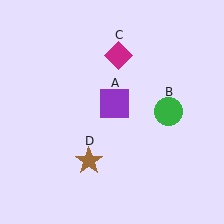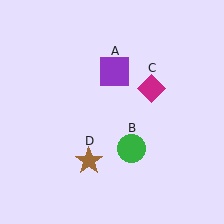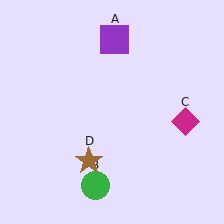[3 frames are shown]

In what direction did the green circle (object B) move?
The green circle (object B) moved down and to the left.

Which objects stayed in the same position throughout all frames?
Brown star (object D) remained stationary.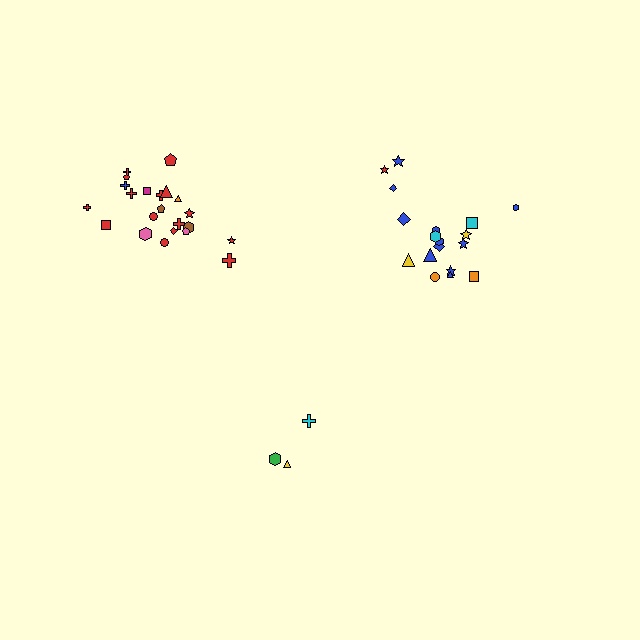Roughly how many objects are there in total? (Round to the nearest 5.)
Roughly 45 objects in total.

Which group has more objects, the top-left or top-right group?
The top-left group.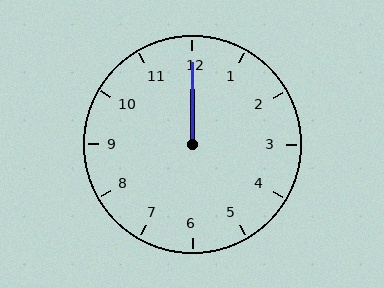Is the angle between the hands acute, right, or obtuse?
It is acute.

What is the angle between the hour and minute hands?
Approximately 0 degrees.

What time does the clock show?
12:00.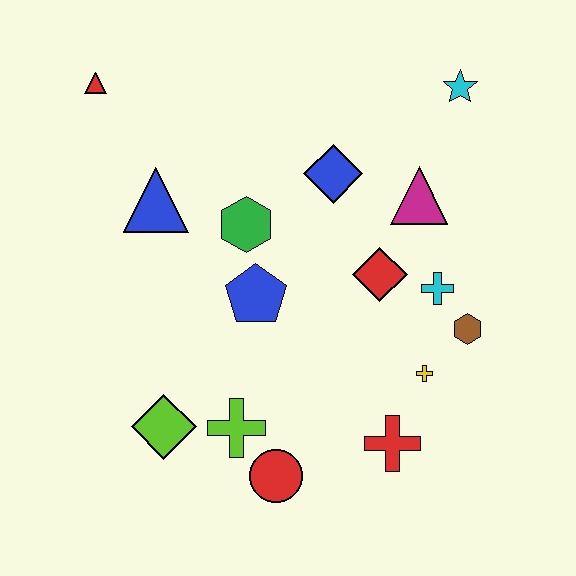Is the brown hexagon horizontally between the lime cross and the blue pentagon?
No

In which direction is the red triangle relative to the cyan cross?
The red triangle is to the left of the cyan cross.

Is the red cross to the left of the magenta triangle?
Yes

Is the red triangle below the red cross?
No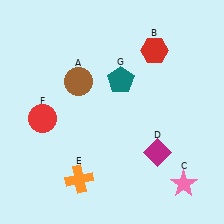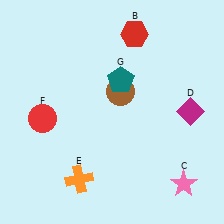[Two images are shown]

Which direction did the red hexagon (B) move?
The red hexagon (B) moved left.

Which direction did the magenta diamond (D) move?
The magenta diamond (D) moved up.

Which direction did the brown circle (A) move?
The brown circle (A) moved right.